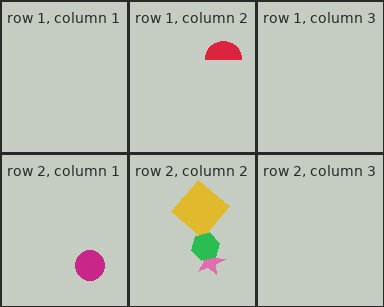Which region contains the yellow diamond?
The row 2, column 2 region.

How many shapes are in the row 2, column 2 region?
3.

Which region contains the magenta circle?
The row 2, column 1 region.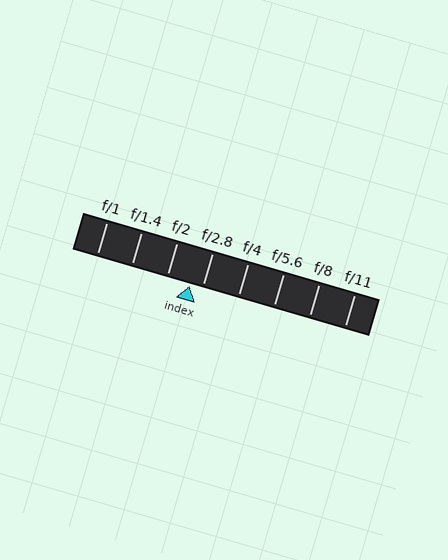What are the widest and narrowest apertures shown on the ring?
The widest aperture shown is f/1 and the narrowest is f/11.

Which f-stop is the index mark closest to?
The index mark is closest to f/2.8.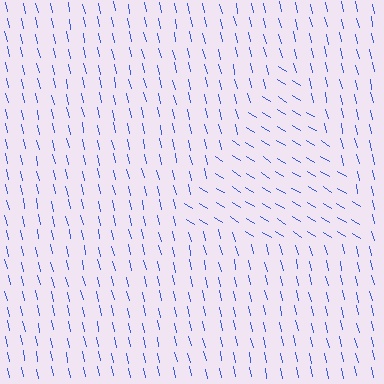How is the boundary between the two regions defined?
The boundary is defined purely by a change in line orientation (approximately 45 degrees difference). All lines are the same color and thickness.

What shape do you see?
I see a triangle.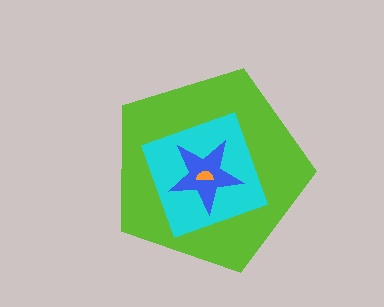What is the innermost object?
The orange semicircle.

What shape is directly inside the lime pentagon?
The cyan diamond.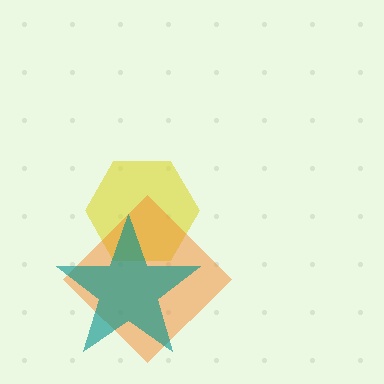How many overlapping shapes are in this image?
There are 3 overlapping shapes in the image.